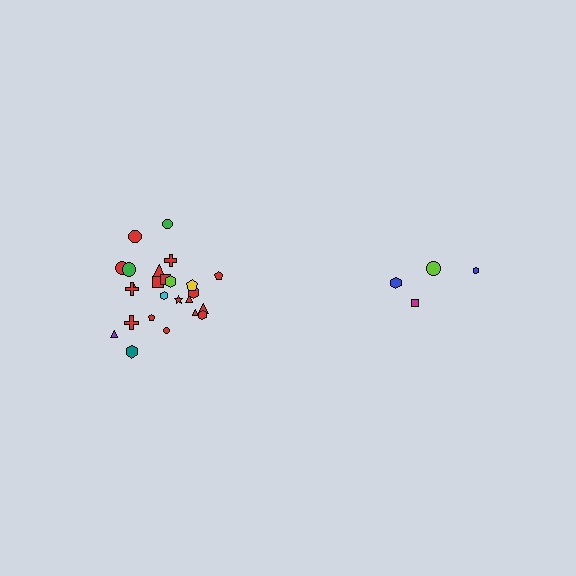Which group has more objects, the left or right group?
The left group.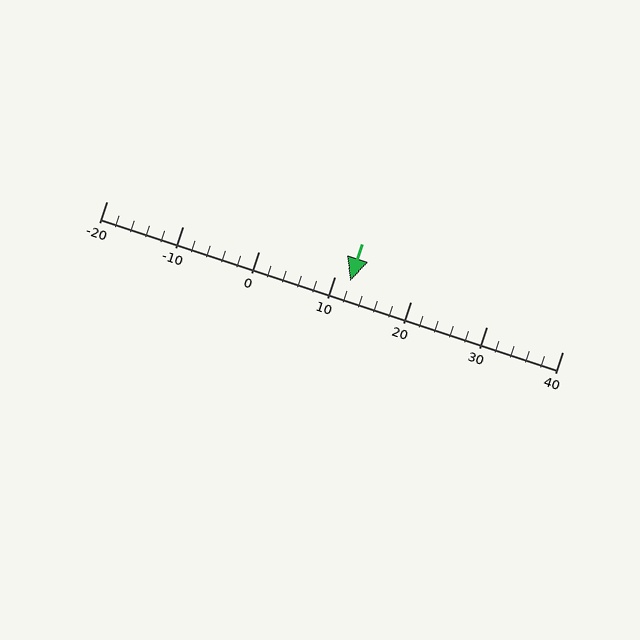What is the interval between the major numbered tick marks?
The major tick marks are spaced 10 units apart.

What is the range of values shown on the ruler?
The ruler shows values from -20 to 40.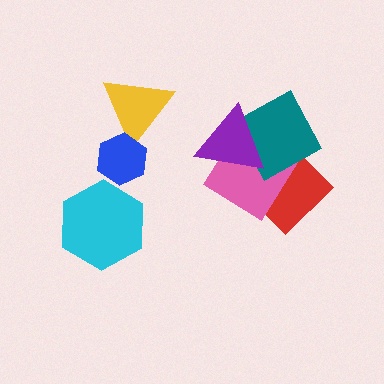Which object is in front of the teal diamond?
The purple triangle is in front of the teal diamond.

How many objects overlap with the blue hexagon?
1 object overlaps with the blue hexagon.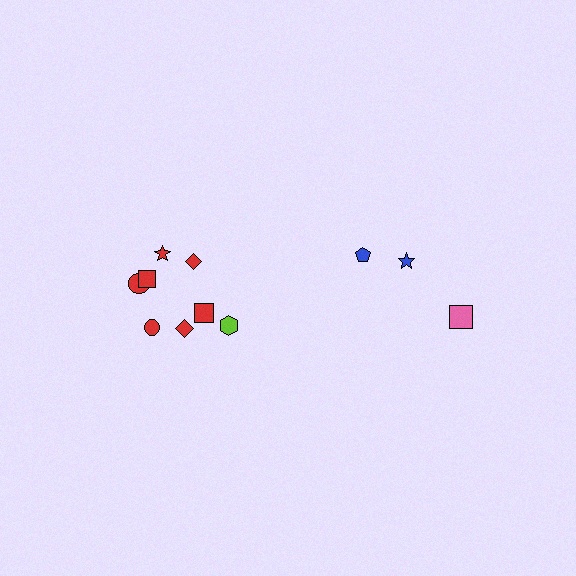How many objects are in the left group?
There are 8 objects.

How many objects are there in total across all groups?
There are 11 objects.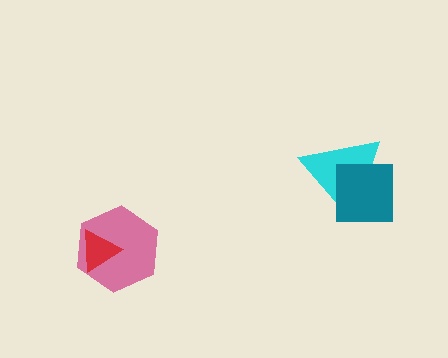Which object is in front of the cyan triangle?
The teal square is in front of the cyan triangle.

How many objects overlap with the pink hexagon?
1 object overlaps with the pink hexagon.